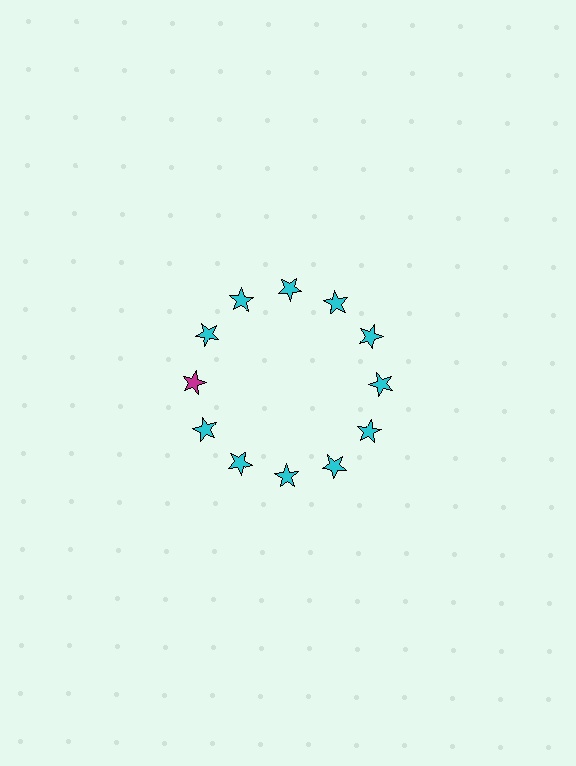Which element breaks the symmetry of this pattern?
The magenta star at roughly the 9 o'clock position breaks the symmetry. All other shapes are cyan stars.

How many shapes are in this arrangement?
There are 12 shapes arranged in a ring pattern.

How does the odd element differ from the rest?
It has a different color: magenta instead of cyan.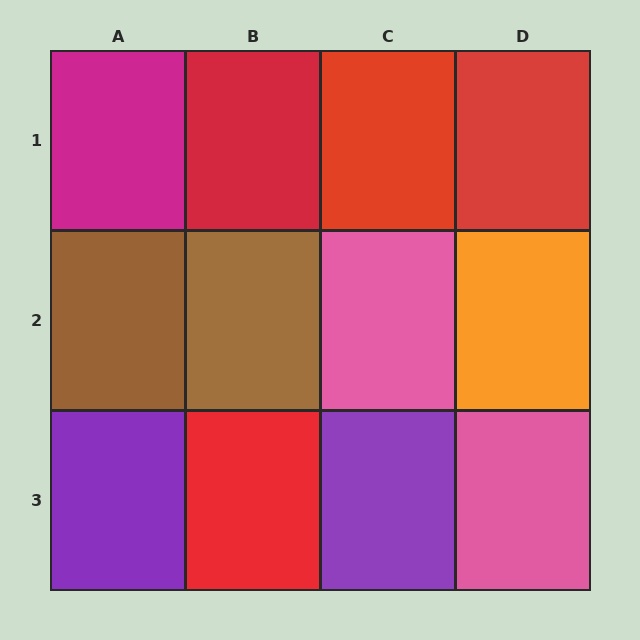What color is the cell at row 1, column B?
Red.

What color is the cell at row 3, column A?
Purple.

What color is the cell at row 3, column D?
Pink.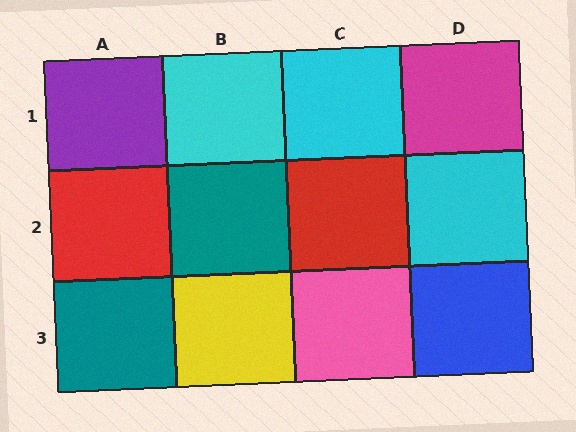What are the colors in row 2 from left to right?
Red, teal, red, cyan.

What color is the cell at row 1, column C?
Cyan.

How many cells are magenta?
1 cell is magenta.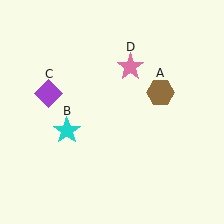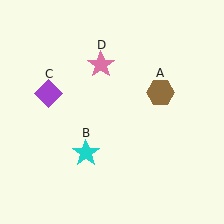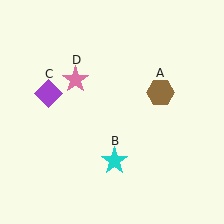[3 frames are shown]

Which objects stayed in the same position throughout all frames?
Brown hexagon (object A) and purple diamond (object C) remained stationary.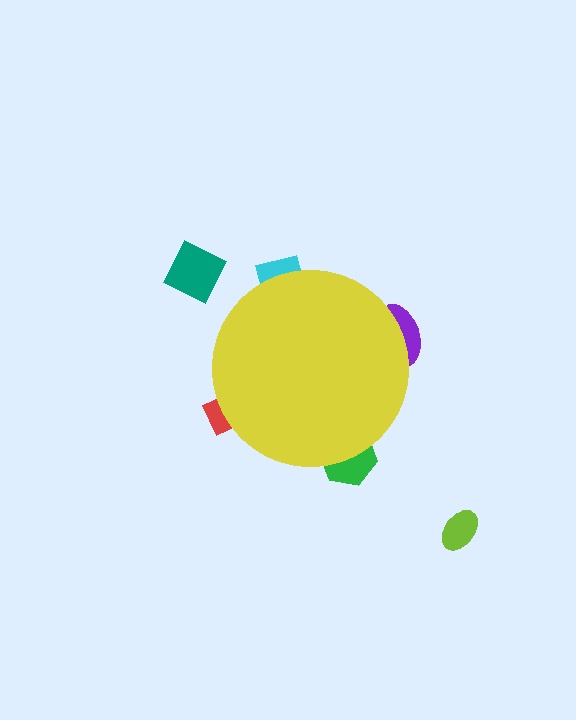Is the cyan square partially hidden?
Yes, the cyan square is partially hidden behind the yellow circle.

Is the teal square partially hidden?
No, the teal square is fully visible.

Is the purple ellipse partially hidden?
Yes, the purple ellipse is partially hidden behind the yellow circle.